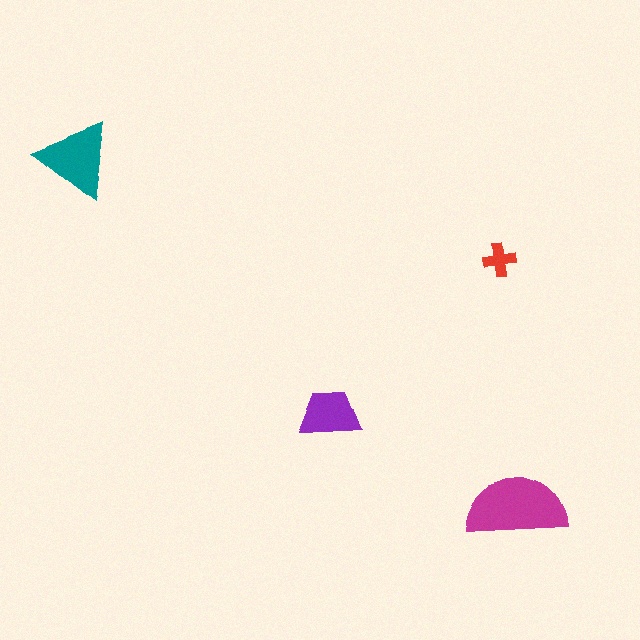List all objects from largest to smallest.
The magenta semicircle, the teal triangle, the purple trapezoid, the red cross.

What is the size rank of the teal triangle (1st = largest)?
2nd.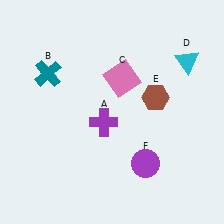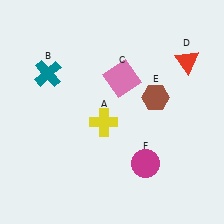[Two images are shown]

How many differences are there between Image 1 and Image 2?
There are 3 differences between the two images.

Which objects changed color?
A changed from purple to yellow. D changed from cyan to red. F changed from purple to magenta.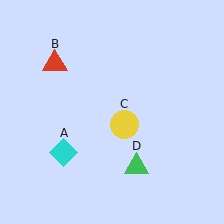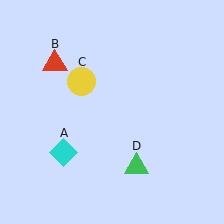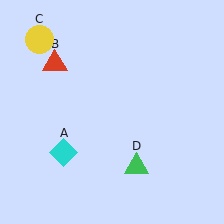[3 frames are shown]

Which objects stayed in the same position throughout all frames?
Cyan diamond (object A) and red triangle (object B) and green triangle (object D) remained stationary.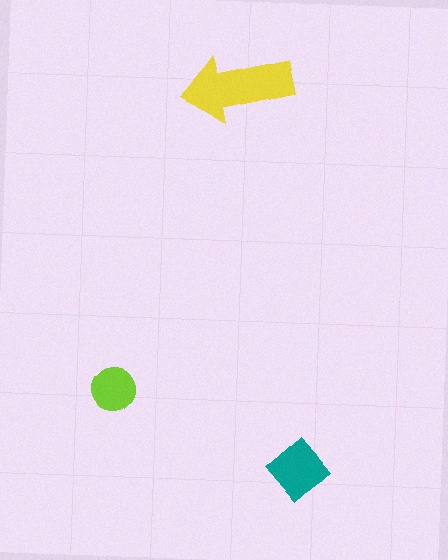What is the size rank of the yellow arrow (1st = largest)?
1st.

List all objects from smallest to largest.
The lime circle, the teal diamond, the yellow arrow.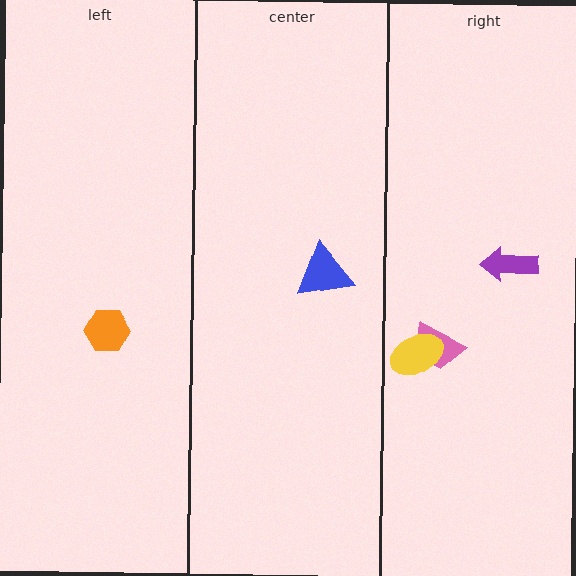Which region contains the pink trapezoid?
The right region.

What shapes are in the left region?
The orange hexagon.